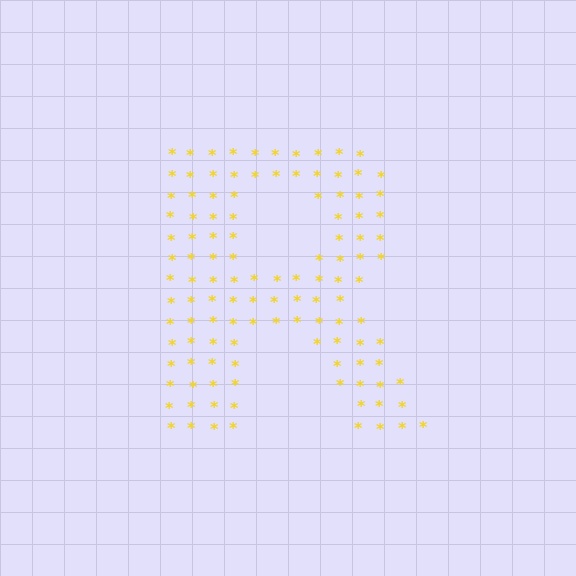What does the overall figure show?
The overall figure shows the letter R.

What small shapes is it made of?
It is made of small asterisks.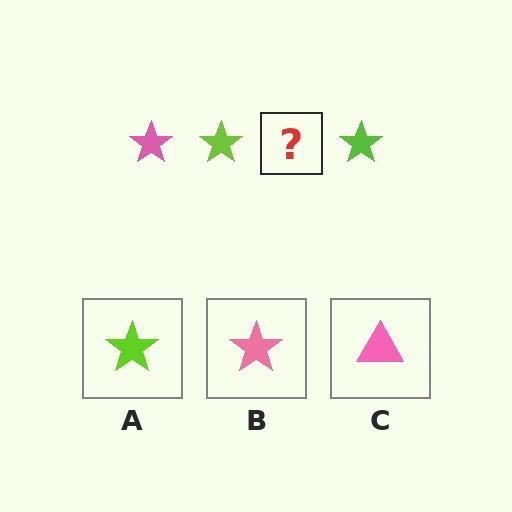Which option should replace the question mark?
Option B.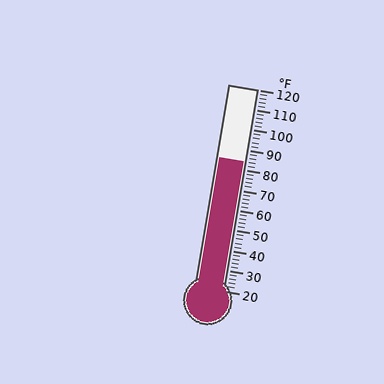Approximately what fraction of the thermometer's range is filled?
The thermometer is filled to approximately 65% of its range.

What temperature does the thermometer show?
The thermometer shows approximately 84°F.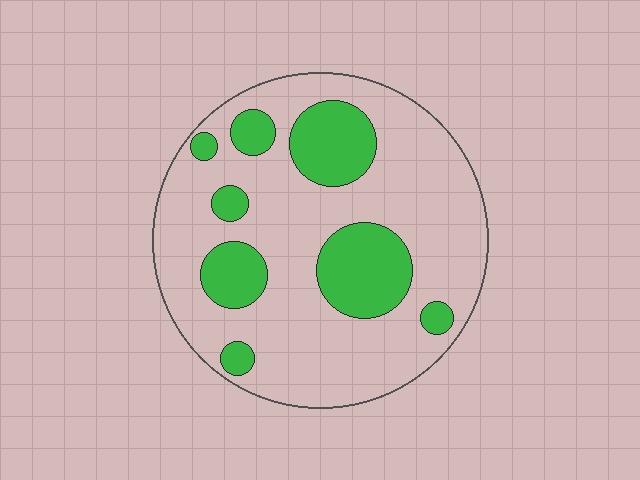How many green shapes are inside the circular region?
8.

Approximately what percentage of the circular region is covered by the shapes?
Approximately 25%.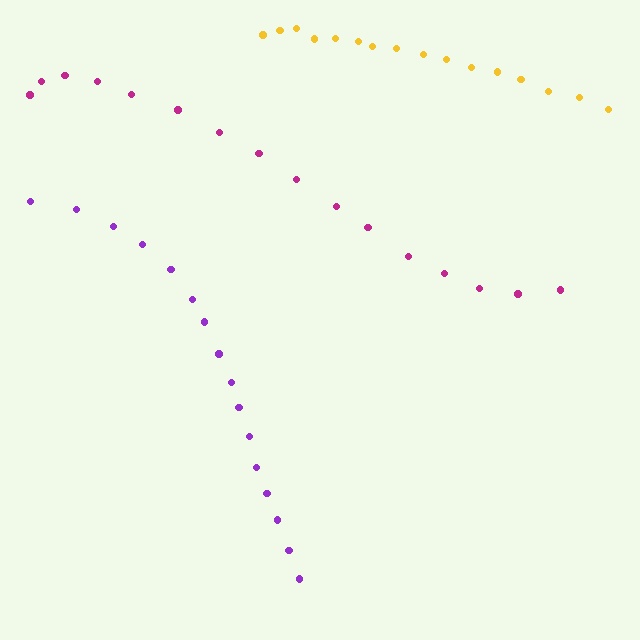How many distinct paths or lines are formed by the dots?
There are 3 distinct paths.